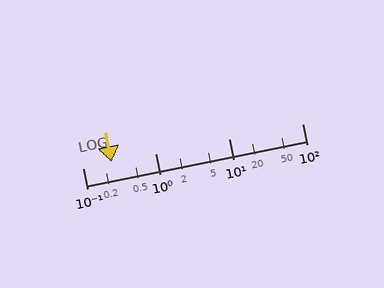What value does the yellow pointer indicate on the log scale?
The pointer indicates approximately 0.25.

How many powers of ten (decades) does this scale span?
The scale spans 3 decades, from 0.1 to 100.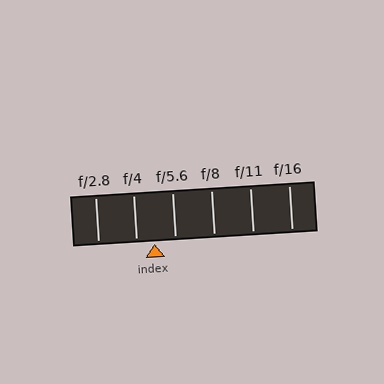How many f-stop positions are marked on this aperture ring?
There are 6 f-stop positions marked.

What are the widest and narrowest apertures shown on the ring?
The widest aperture shown is f/2.8 and the narrowest is f/16.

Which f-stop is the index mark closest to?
The index mark is closest to f/4.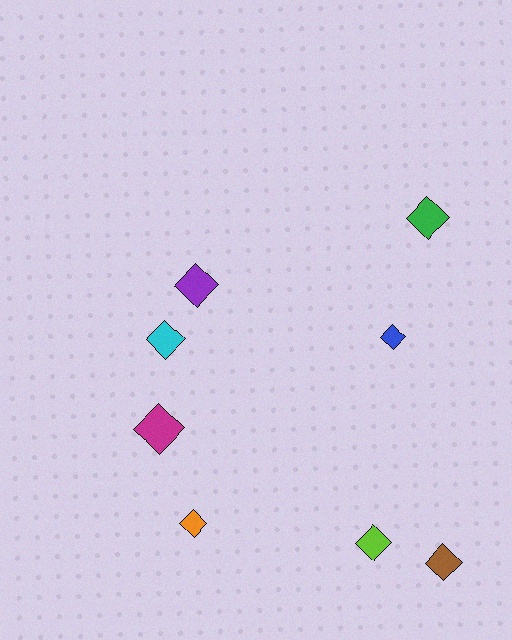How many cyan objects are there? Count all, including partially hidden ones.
There is 1 cyan object.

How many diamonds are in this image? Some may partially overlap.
There are 8 diamonds.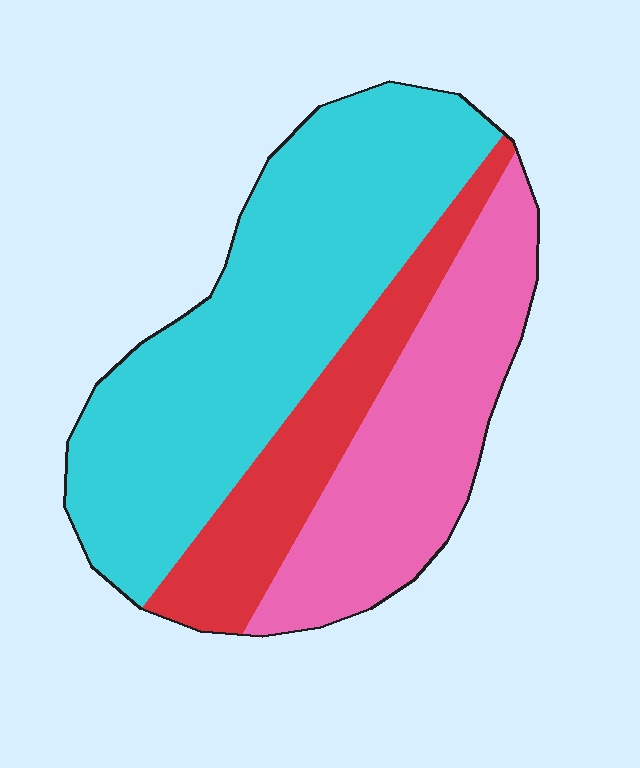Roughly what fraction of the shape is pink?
Pink covers 30% of the shape.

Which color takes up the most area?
Cyan, at roughly 50%.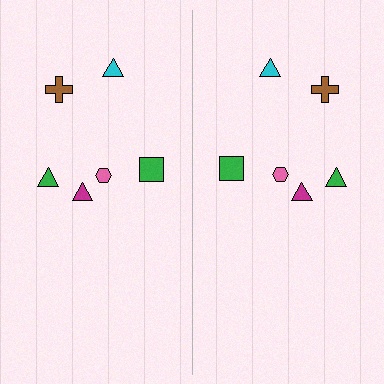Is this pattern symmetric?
Yes, this pattern has bilateral (reflection) symmetry.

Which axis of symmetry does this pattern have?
The pattern has a vertical axis of symmetry running through the center of the image.